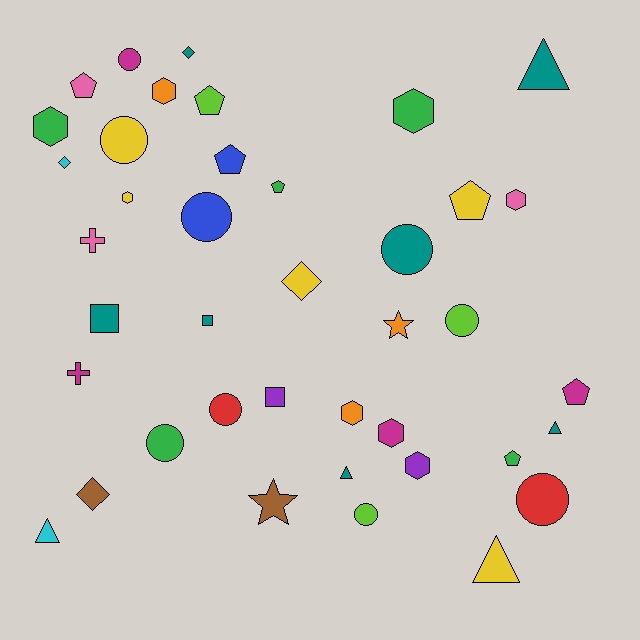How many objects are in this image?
There are 40 objects.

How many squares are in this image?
There are 3 squares.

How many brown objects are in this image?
There are 2 brown objects.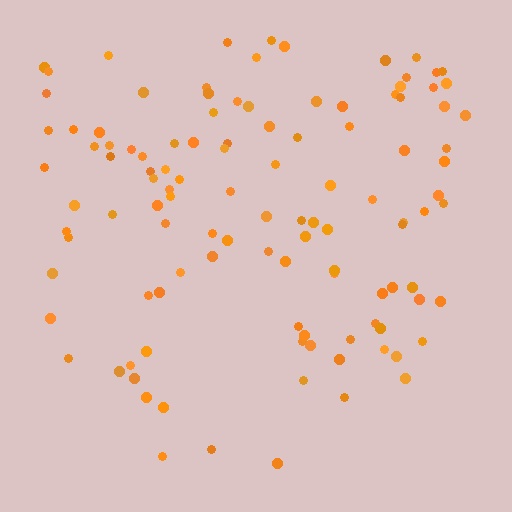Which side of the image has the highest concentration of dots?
The top.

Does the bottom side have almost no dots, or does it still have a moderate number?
Still a moderate number, just noticeably fewer than the top.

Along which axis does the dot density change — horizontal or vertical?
Vertical.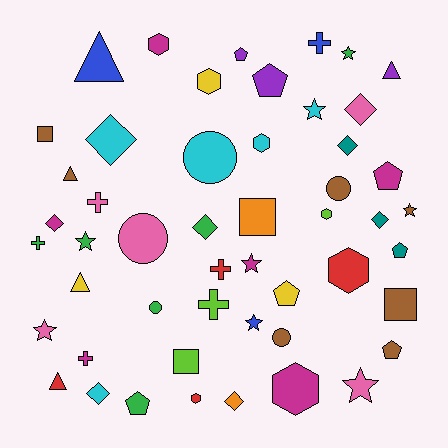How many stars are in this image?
There are 8 stars.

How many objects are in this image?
There are 50 objects.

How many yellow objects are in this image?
There are 3 yellow objects.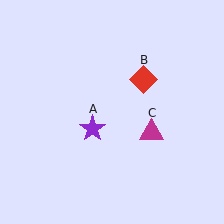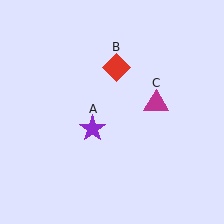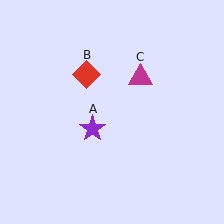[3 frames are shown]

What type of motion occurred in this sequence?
The red diamond (object B), magenta triangle (object C) rotated counterclockwise around the center of the scene.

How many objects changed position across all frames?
2 objects changed position: red diamond (object B), magenta triangle (object C).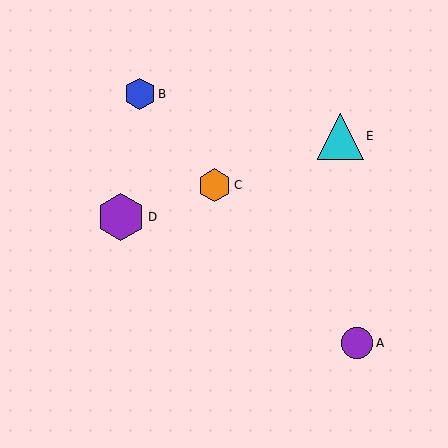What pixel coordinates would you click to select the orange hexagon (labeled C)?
Click at (215, 185) to select the orange hexagon C.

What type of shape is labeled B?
Shape B is a blue hexagon.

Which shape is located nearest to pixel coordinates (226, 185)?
The orange hexagon (labeled C) at (215, 185) is nearest to that location.